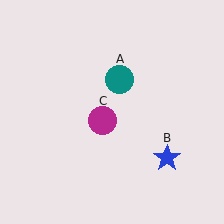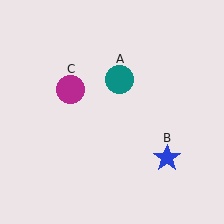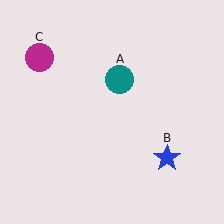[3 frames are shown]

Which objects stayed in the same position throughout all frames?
Teal circle (object A) and blue star (object B) remained stationary.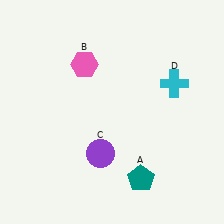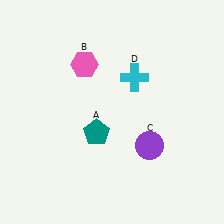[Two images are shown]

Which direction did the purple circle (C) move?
The purple circle (C) moved right.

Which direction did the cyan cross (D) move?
The cyan cross (D) moved left.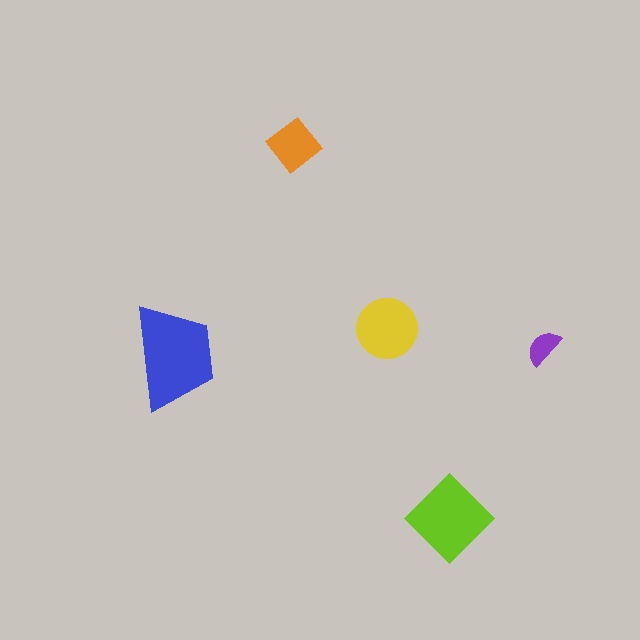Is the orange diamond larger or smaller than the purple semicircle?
Larger.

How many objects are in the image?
There are 5 objects in the image.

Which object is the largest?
The blue trapezoid.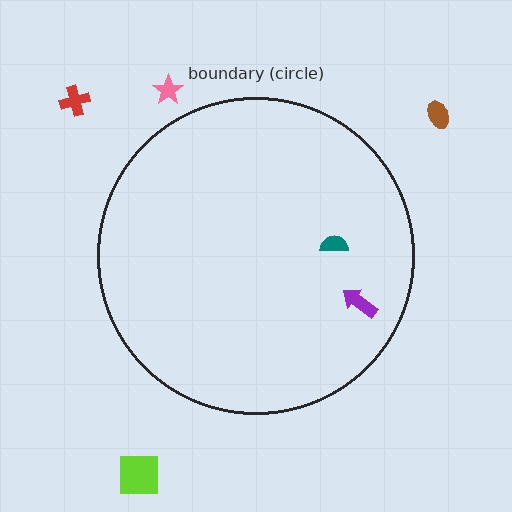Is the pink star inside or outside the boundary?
Outside.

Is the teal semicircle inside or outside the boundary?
Inside.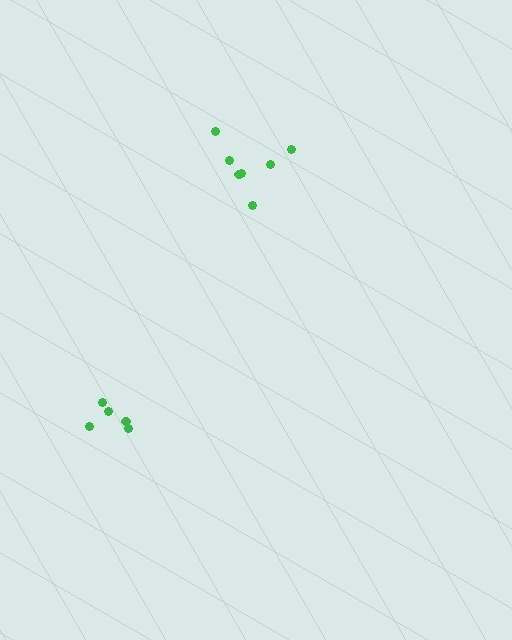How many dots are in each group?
Group 1: 5 dots, Group 2: 7 dots (12 total).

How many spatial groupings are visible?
There are 2 spatial groupings.